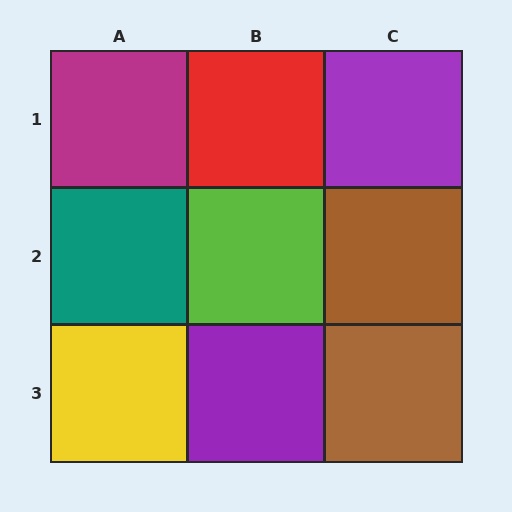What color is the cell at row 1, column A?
Magenta.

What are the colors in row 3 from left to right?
Yellow, purple, brown.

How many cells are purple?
2 cells are purple.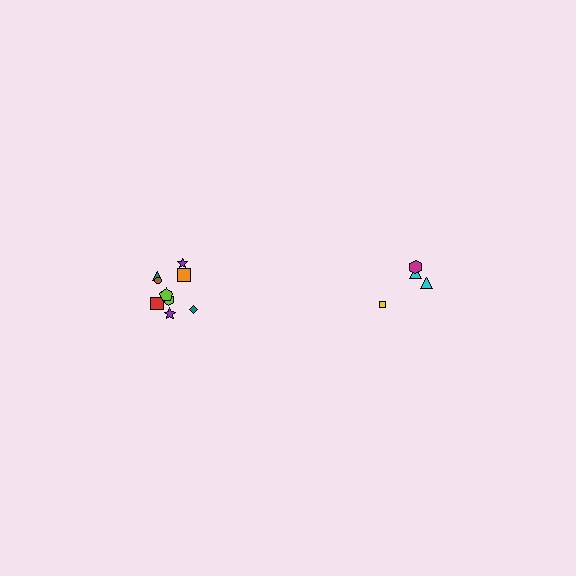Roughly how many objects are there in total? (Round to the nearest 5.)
Roughly 15 objects in total.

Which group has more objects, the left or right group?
The left group.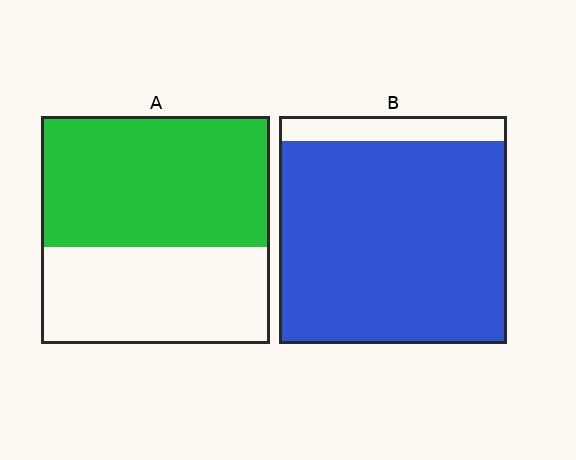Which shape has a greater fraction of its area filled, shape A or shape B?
Shape B.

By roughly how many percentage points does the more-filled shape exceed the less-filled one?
By roughly 30 percentage points (B over A).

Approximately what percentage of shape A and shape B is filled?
A is approximately 55% and B is approximately 90%.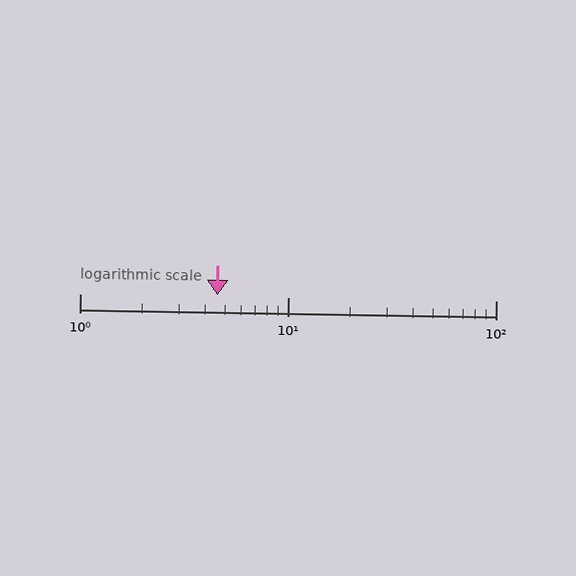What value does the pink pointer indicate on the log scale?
The pointer indicates approximately 4.6.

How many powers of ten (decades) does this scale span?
The scale spans 2 decades, from 1 to 100.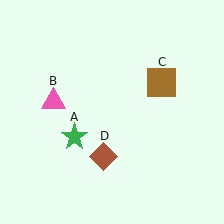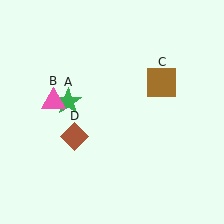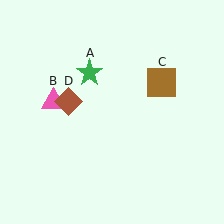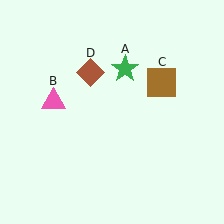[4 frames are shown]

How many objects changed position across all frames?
2 objects changed position: green star (object A), brown diamond (object D).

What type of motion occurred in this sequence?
The green star (object A), brown diamond (object D) rotated clockwise around the center of the scene.